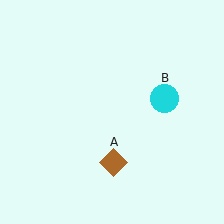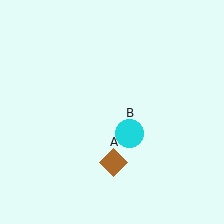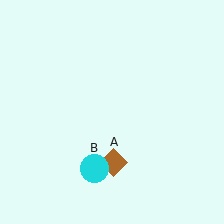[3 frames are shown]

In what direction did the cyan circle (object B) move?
The cyan circle (object B) moved down and to the left.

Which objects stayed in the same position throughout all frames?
Brown diamond (object A) remained stationary.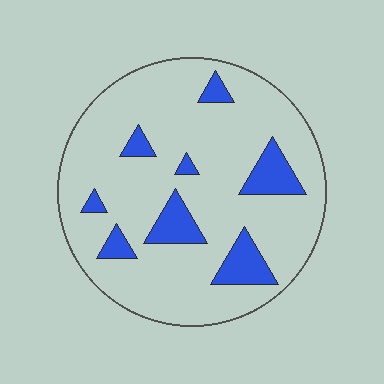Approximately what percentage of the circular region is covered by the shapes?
Approximately 15%.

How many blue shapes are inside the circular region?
8.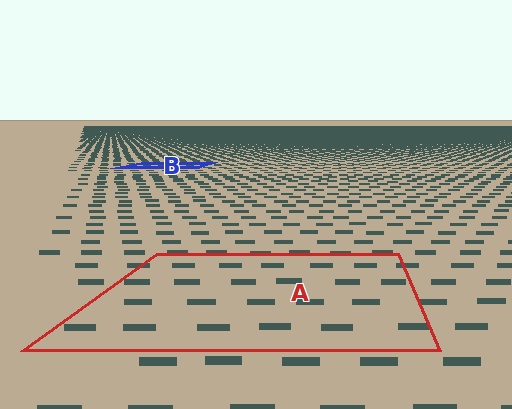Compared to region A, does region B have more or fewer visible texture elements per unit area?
Region B has more texture elements per unit area — they are packed more densely because it is farther away.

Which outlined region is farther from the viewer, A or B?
Region B is farther from the viewer — the texture elements inside it appear smaller and more densely packed.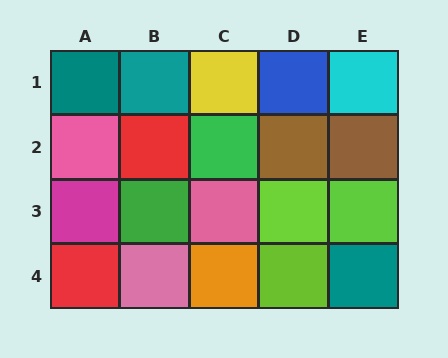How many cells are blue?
1 cell is blue.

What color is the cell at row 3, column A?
Magenta.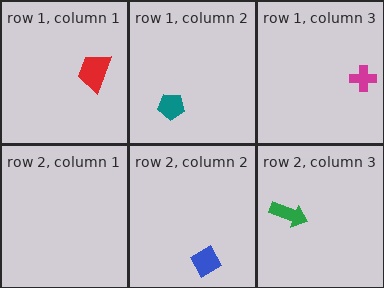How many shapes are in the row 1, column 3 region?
1.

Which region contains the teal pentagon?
The row 1, column 2 region.